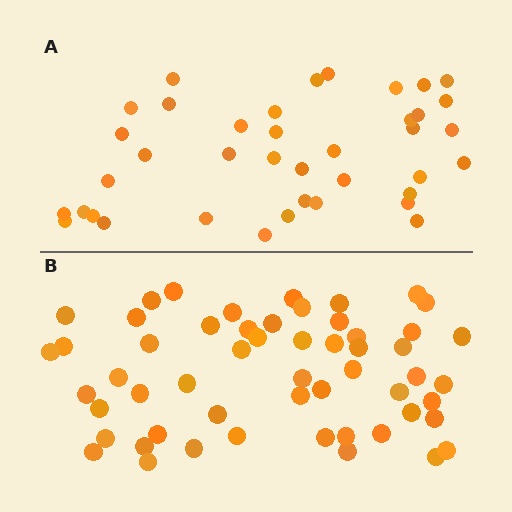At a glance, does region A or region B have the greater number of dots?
Region B (the bottom region) has more dots.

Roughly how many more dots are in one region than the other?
Region B has approximately 15 more dots than region A.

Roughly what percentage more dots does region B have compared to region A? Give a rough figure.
About 40% more.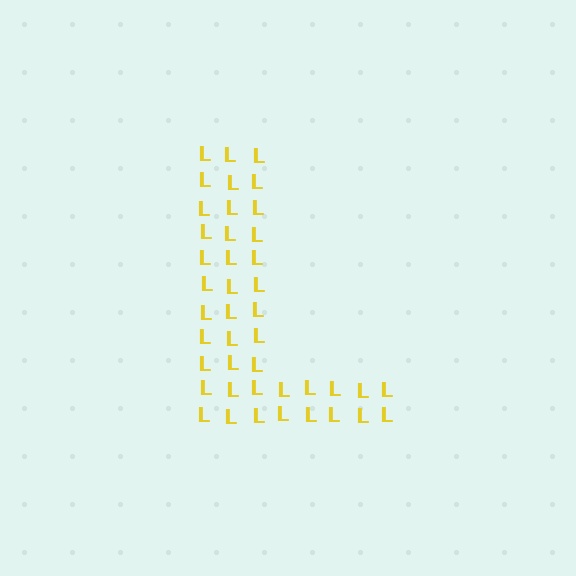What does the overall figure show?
The overall figure shows the letter L.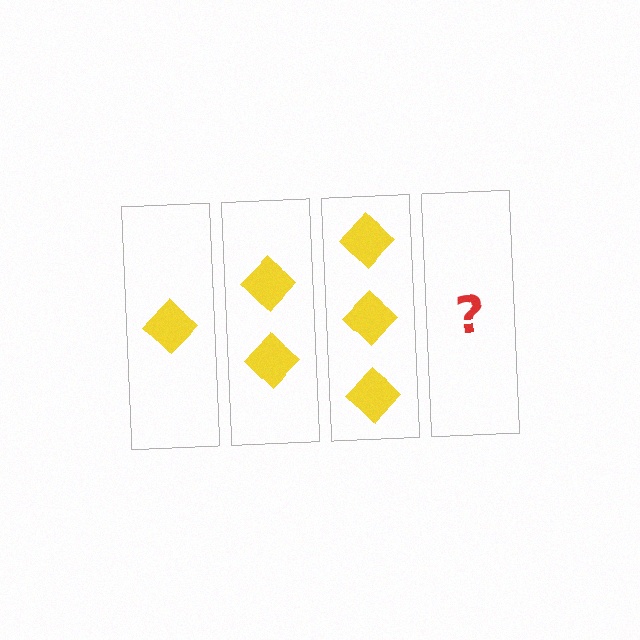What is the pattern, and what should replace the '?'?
The pattern is that each step adds one more diamond. The '?' should be 4 diamonds.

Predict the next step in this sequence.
The next step is 4 diamonds.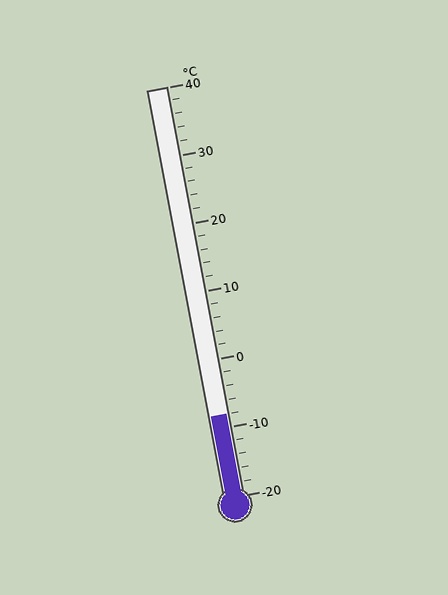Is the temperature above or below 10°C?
The temperature is below 10°C.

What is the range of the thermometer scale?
The thermometer scale ranges from -20°C to 40°C.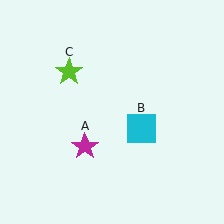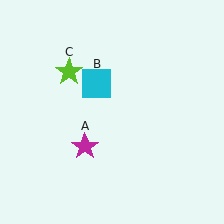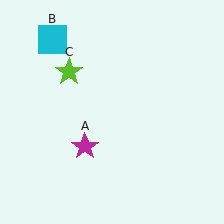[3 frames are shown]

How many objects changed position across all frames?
1 object changed position: cyan square (object B).